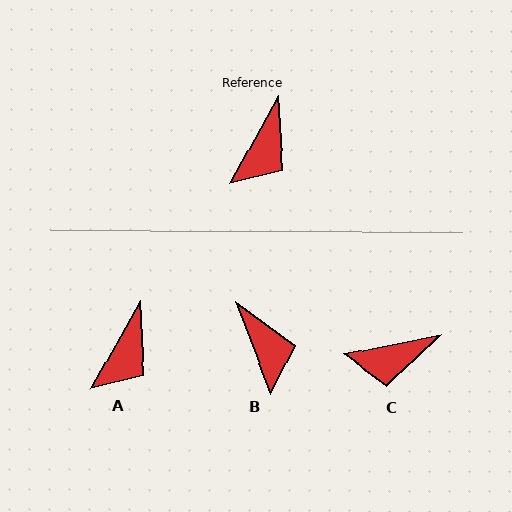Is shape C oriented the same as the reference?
No, it is off by about 50 degrees.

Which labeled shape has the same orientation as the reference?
A.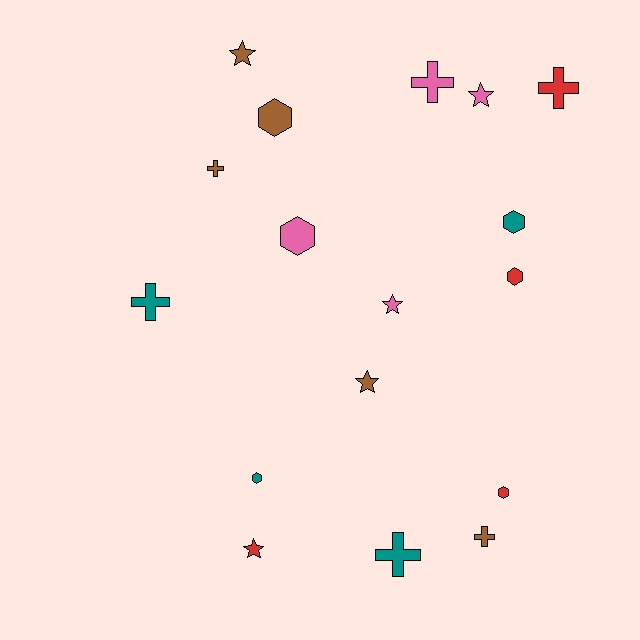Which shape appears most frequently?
Hexagon, with 6 objects.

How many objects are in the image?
There are 17 objects.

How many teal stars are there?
There are no teal stars.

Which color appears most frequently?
Brown, with 5 objects.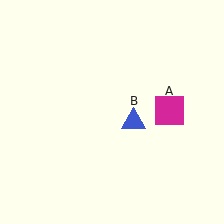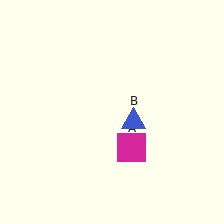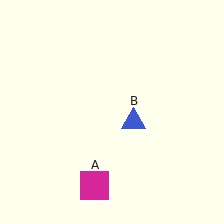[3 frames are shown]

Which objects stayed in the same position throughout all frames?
Blue triangle (object B) remained stationary.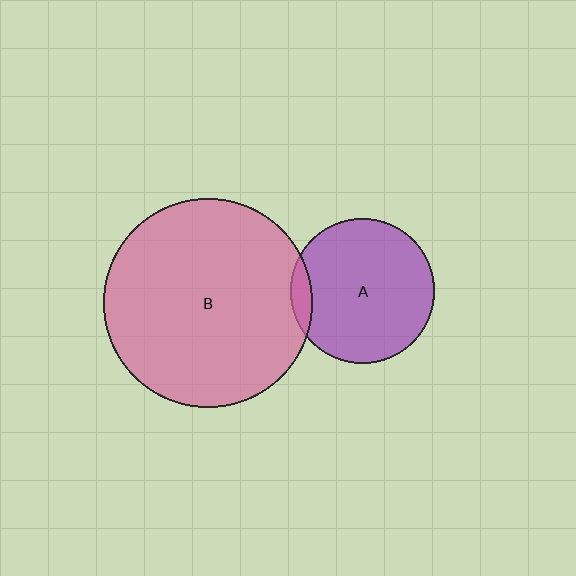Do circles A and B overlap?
Yes.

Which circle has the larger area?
Circle B (pink).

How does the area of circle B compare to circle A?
Approximately 2.1 times.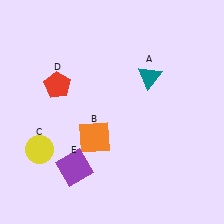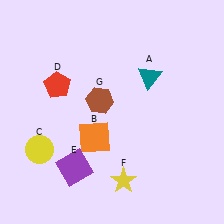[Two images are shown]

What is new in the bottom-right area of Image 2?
A yellow star (F) was added in the bottom-right area of Image 2.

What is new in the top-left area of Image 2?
A brown hexagon (G) was added in the top-left area of Image 2.